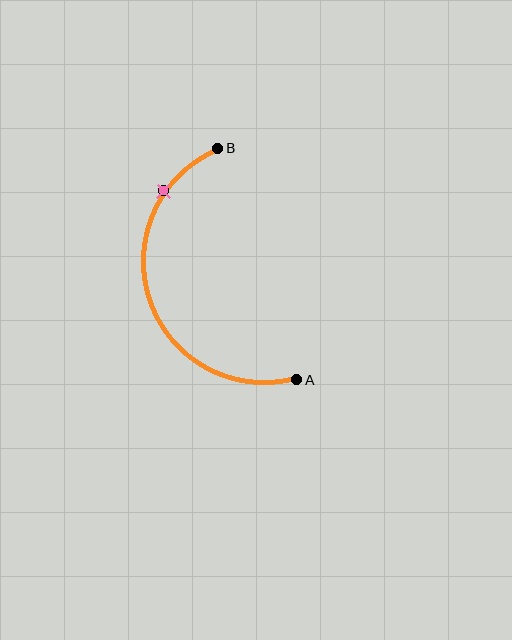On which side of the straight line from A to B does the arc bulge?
The arc bulges to the left of the straight line connecting A and B.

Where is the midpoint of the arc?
The arc midpoint is the point on the curve farthest from the straight line joining A and B. It sits to the left of that line.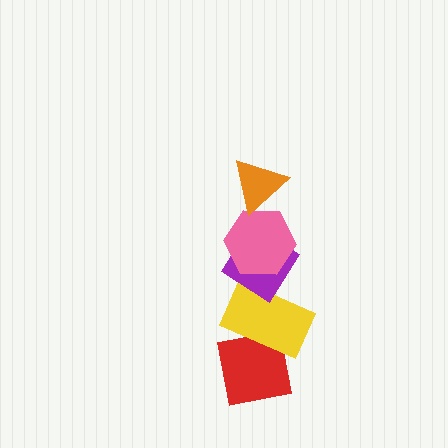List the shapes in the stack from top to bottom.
From top to bottom: the orange triangle, the pink hexagon, the purple diamond, the yellow rectangle, the red square.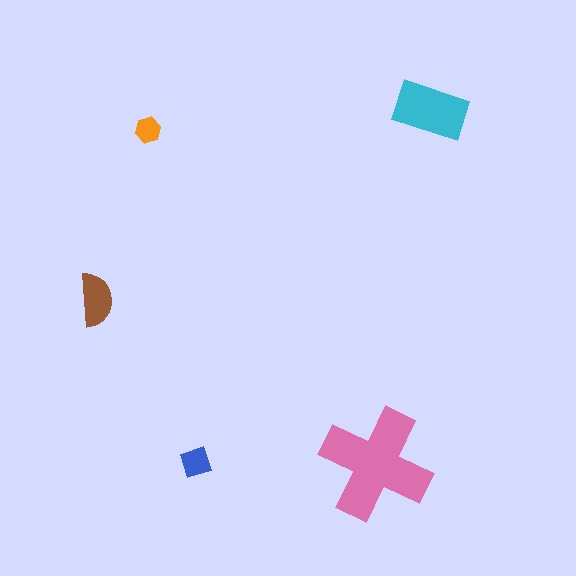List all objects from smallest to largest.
The orange hexagon, the blue diamond, the brown semicircle, the cyan rectangle, the pink cross.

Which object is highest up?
The cyan rectangle is topmost.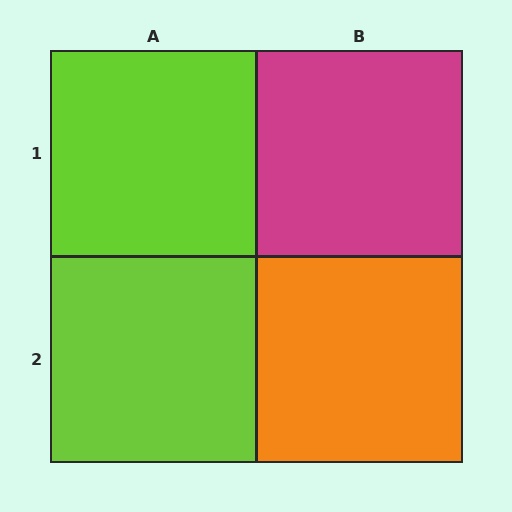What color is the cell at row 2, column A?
Lime.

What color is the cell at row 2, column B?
Orange.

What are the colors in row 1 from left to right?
Lime, magenta.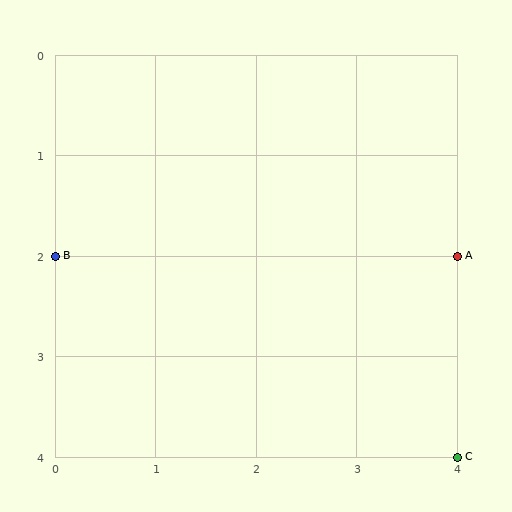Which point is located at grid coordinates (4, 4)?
Point C is at (4, 4).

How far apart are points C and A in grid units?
Points C and A are 2 rows apart.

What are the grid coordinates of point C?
Point C is at grid coordinates (4, 4).